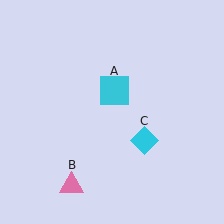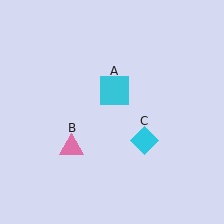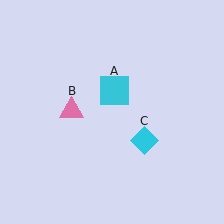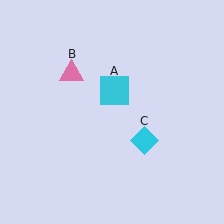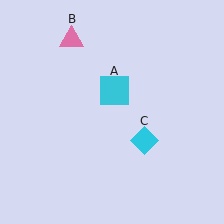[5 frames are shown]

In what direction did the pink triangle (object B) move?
The pink triangle (object B) moved up.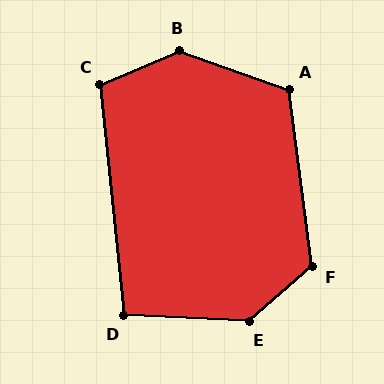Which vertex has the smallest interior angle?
D, at approximately 98 degrees.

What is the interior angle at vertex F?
Approximately 124 degrees (obtuse).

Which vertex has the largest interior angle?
B, at approximately 138 degrees.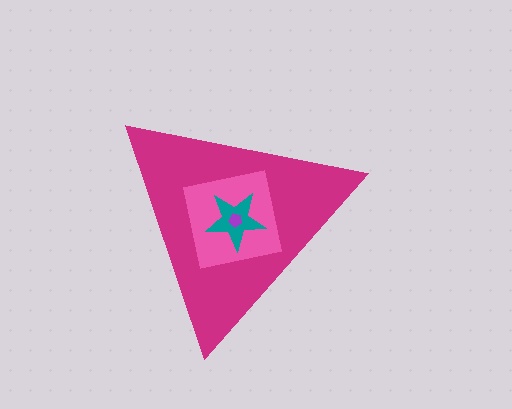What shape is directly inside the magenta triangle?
The pink square.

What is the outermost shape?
The magenta triangle.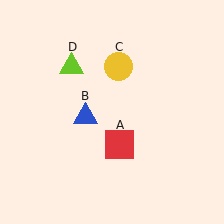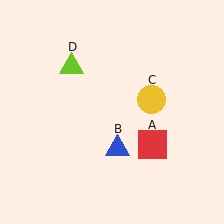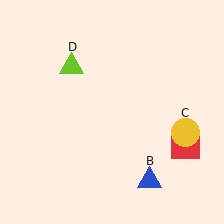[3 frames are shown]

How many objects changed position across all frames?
3 objects changed position: red square (object A), blue triangle (object B), yellow circle (object C).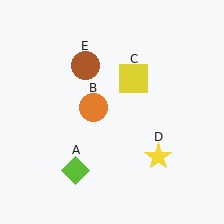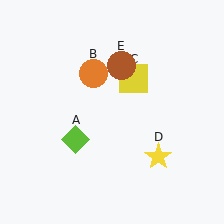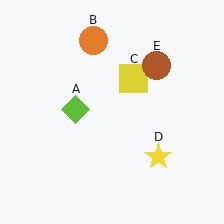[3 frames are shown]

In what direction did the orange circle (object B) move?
The orange circle (object B) moved up.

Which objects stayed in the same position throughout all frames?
Yellow square (object C) and yellow star (object D) remained stationary.